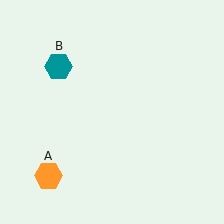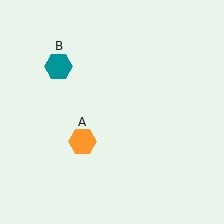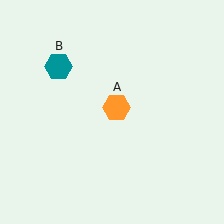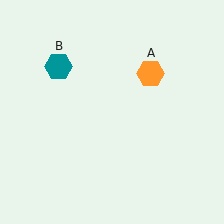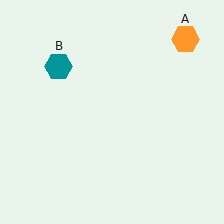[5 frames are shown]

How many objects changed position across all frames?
1 object changed position: orange hexagon (object A).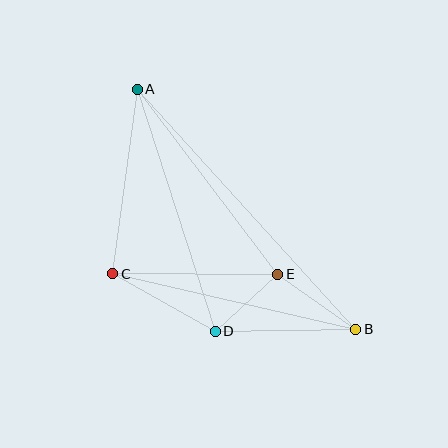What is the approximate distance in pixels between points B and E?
The distance between B and E is approximately 95 pixels.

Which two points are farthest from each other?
Points A and B are farthest from each other.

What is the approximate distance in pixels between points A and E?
The distance between A and E is approximately 232 pixels.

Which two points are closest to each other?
Points D and E are closest to each other.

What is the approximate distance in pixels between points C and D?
The distance between C and D is approximately 118 pixels.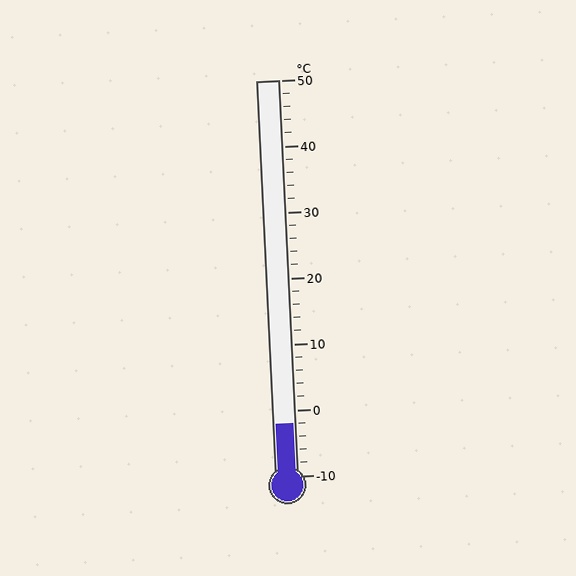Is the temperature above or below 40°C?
The temperature is below 40°C.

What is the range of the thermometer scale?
The thermometer scale ranges from -10°C to 50°C.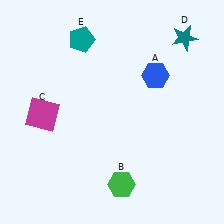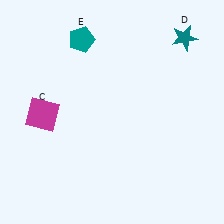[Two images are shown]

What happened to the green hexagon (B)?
The green hexagon (B) was removed in Image 2. It was in the bottom-right area of Image 1.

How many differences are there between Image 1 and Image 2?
There are 2 differences between the two images.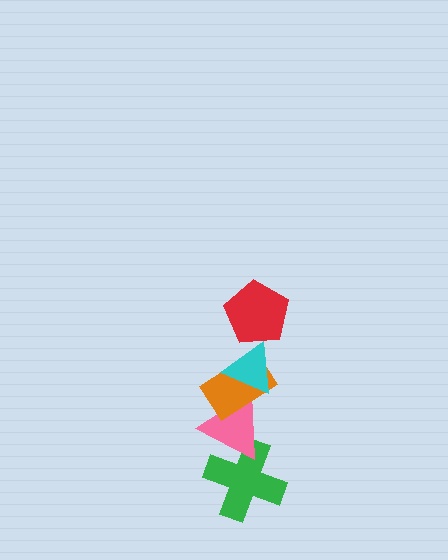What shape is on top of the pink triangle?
The orange rectangle is on top of the pink triangle.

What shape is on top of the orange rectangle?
The cyan triangle is on top of the orange rectangle.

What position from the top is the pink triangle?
The pink triangle is 4th from the top.